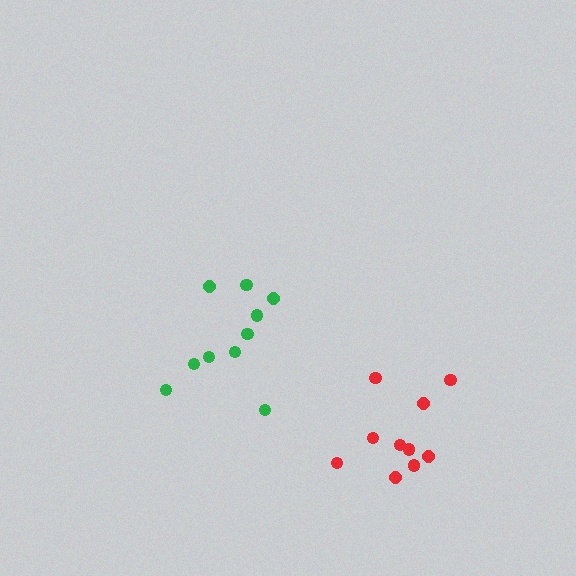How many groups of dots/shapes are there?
There are 2 groups.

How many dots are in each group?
Group 1: 10 dots, Group 2: 10 dots (20 total).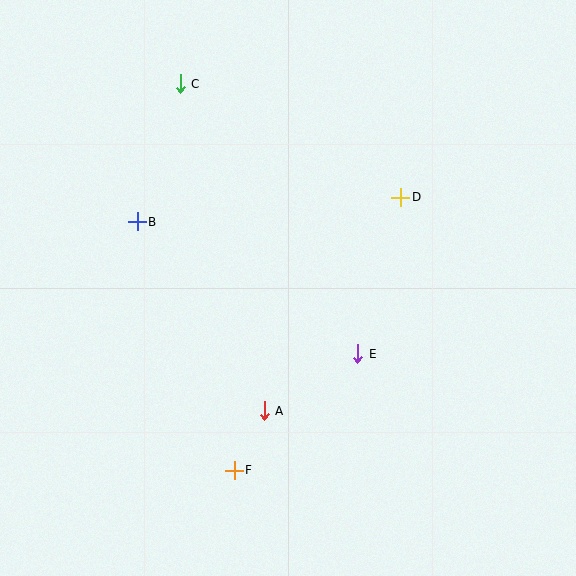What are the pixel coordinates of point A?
Point A is at (264, 411).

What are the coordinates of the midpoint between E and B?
The midpoint between E and B is at (247, 288).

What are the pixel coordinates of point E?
Point E is at (358, 354).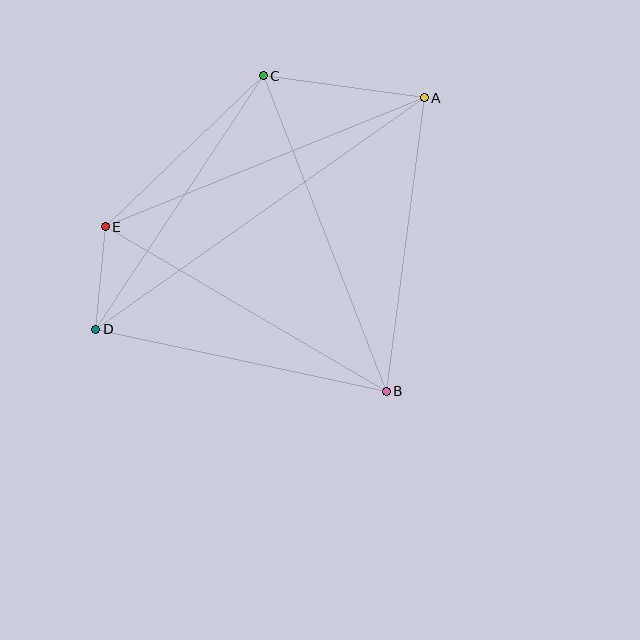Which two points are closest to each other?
Points D and E are closest to each other.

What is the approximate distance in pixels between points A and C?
The distance between A and C is approximately 163 pixels.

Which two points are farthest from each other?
Points A and D are farthest from each other.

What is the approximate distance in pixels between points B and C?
The distance between B and C is approximately 339 pixels.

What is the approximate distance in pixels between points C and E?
The distance between C and E is approximately 218 pixels.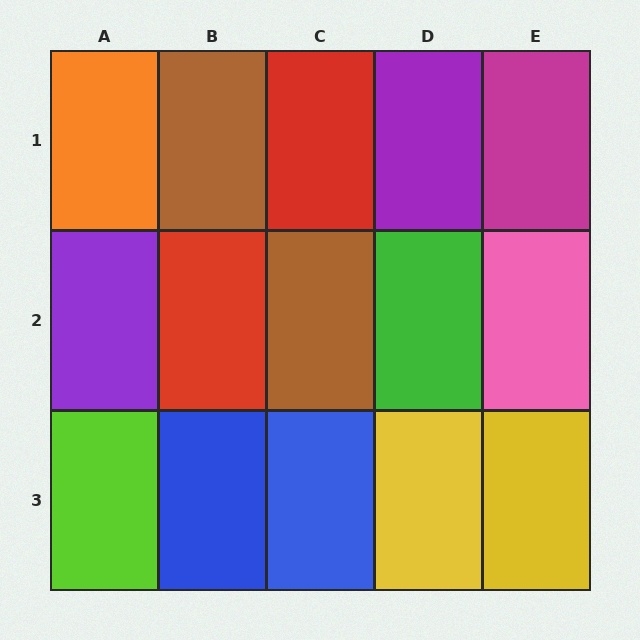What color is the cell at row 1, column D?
Purple.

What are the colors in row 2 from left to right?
Purple, red, brown, green, pink.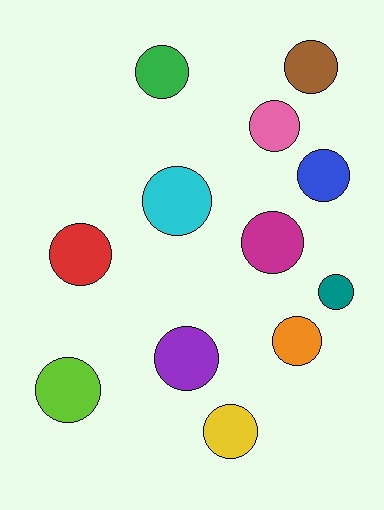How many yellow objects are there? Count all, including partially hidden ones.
There is 1 yellow object.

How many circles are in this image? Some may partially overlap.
There are 12 circles.